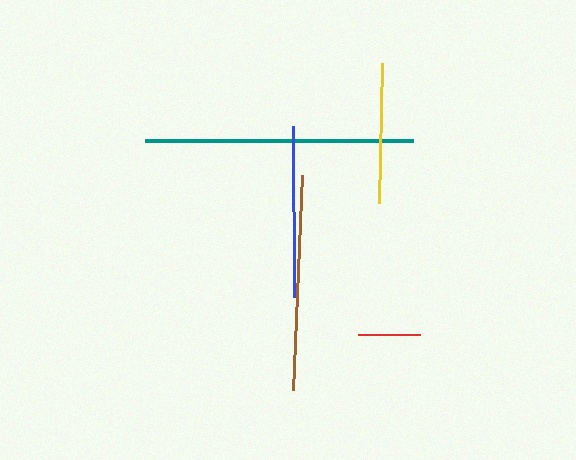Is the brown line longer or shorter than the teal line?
The teal line is longer than the brown line.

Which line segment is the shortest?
The red line is the shortest at approximately 61 pixels.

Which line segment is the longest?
The teal line is the longest at approximately 268 pixels.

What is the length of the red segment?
The red segment is approximately 61 pixels long.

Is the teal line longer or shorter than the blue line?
The teal line is longer than the blue line.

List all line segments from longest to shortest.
From longest to shortest: teal, brown, blue, yellow, red.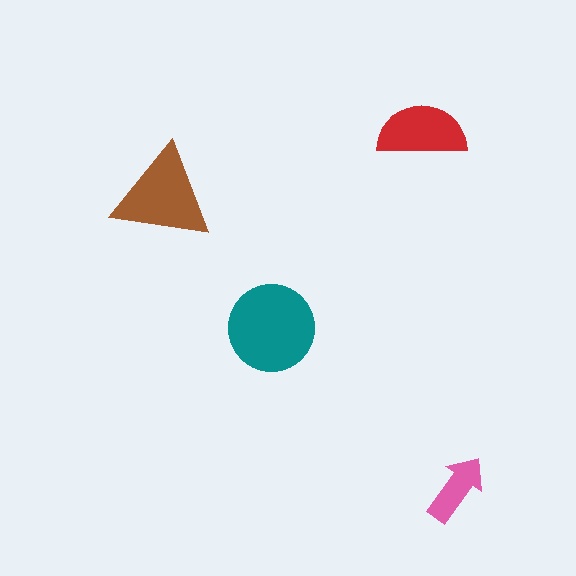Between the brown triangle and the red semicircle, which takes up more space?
The brown triangle.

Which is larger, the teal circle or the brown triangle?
The teal circle.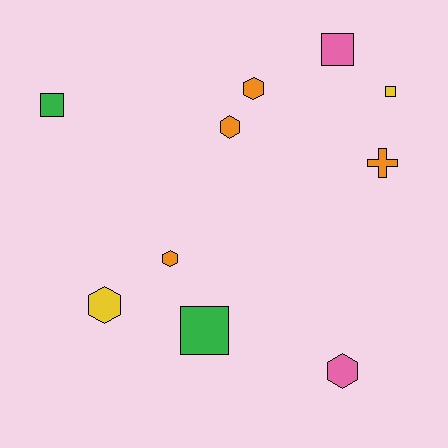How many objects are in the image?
There are 10 objects.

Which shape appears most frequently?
Hexagon, with 5 objects.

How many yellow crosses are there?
There are no yellow crosses.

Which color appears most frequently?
Orange, with 4 objects.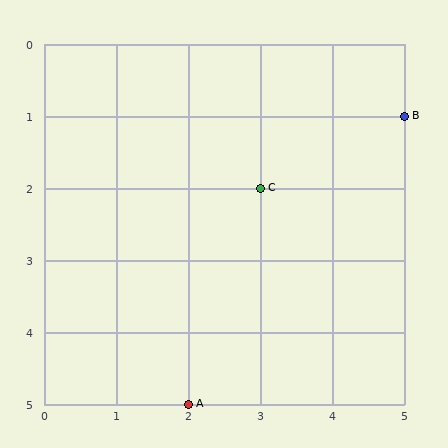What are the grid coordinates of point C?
Point C is at grid coordinates (3, 2).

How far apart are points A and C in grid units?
Points A and C are 1 column and 3 rows apart (about 3.2 grid units diagonally).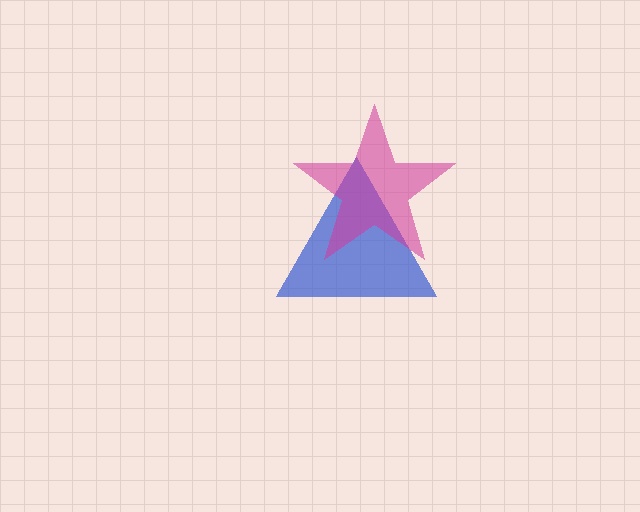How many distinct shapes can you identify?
There are 2 distinct shapes: a blue triangle, a magenta star.